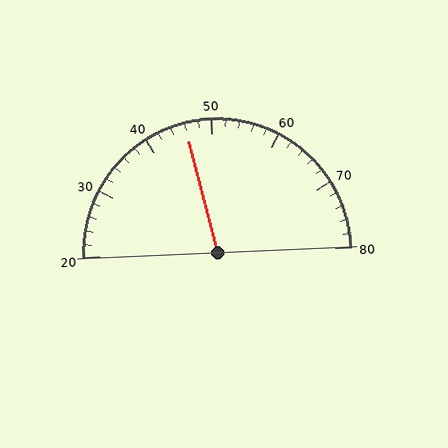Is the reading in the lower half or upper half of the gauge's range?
The reading is in the lower half of the range (20 to 80).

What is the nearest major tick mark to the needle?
The nearest major tick mark is 50.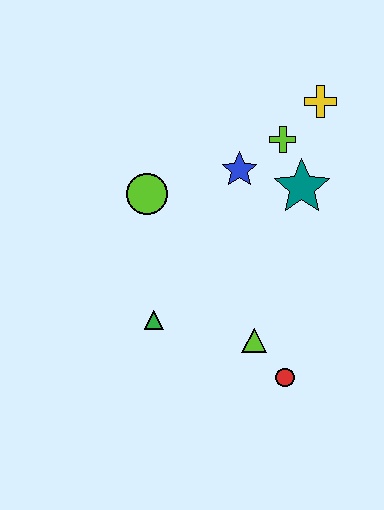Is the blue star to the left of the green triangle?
No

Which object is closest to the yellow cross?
The lime cross is closest to the yellow cross.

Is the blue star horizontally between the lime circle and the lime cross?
Yes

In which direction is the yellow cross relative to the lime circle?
The yellow cross is to the right of the lime circle.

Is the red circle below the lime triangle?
Yes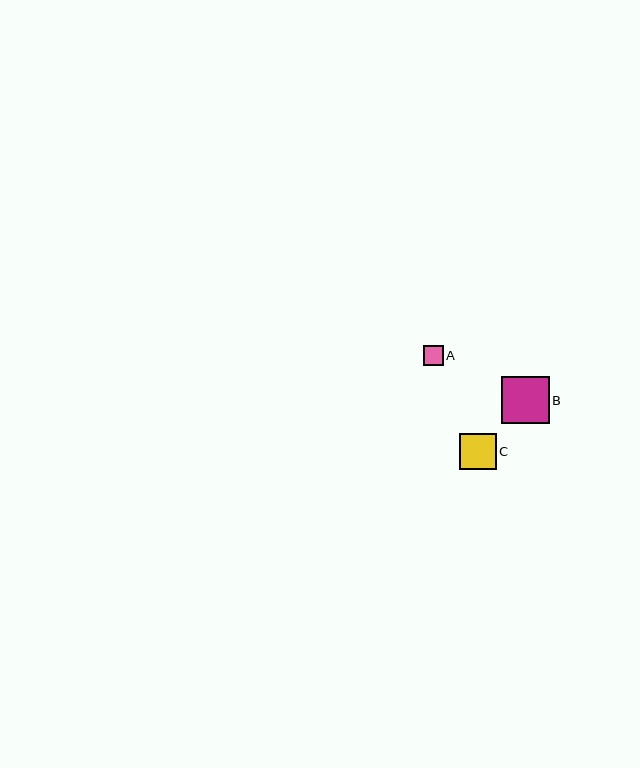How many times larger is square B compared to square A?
Square B is approximately 2.4 times the size of square A.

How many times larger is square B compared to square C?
Square B is approximately 1.3 times the size of square C.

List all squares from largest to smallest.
From largest to smallest: B, C, A.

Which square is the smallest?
Square A is the smallest with a size of approximately 20 pixels.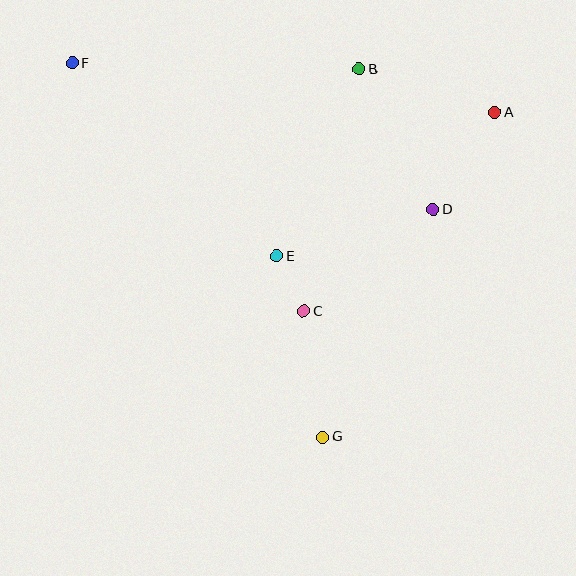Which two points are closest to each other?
Points C and E are closest to each other.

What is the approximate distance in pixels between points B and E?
The distance between B and E is approximately 204 pixels.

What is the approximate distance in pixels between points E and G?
The distance between E and G is approximately 187 pixels.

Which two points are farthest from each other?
Points F and G are farthest from each other.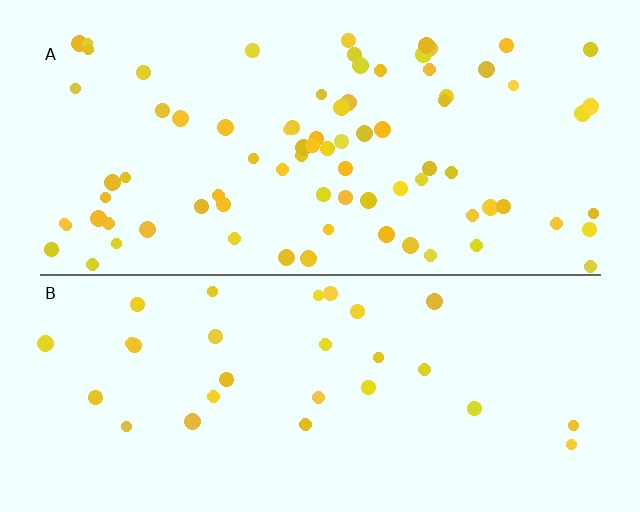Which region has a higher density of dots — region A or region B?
A (the top).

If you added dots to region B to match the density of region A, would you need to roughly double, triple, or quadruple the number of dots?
Approximately triple.